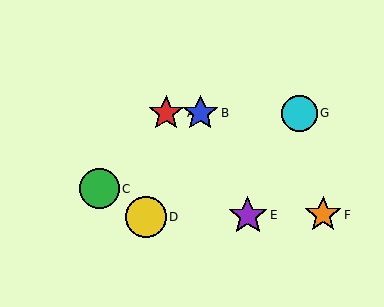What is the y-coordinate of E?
Object E is at y≈215.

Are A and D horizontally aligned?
No, A is at y≈113 and D is at y≈217.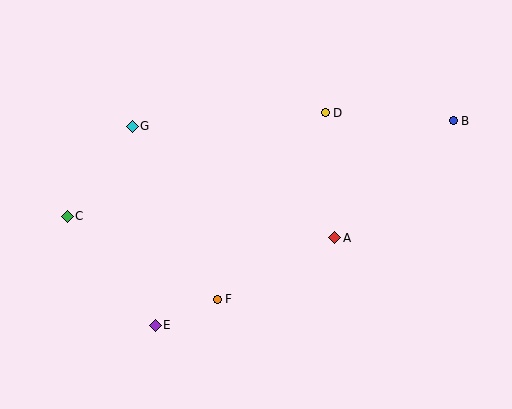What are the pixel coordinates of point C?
Point C is at (67, 216).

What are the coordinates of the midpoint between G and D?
The midpoint between G and D is at (229, 119).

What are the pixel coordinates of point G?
Point G is at (132, 126).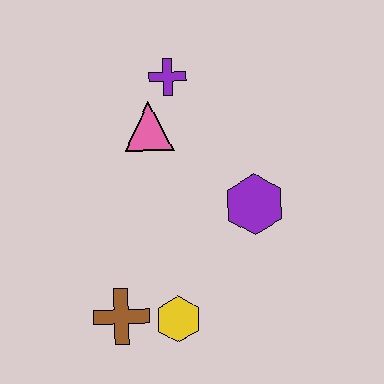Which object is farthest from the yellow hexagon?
The purple cross is farthest from the yellow hexagon.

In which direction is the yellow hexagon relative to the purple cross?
The yellow hexagon is below the purple cross.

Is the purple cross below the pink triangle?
No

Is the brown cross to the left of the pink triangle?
Yes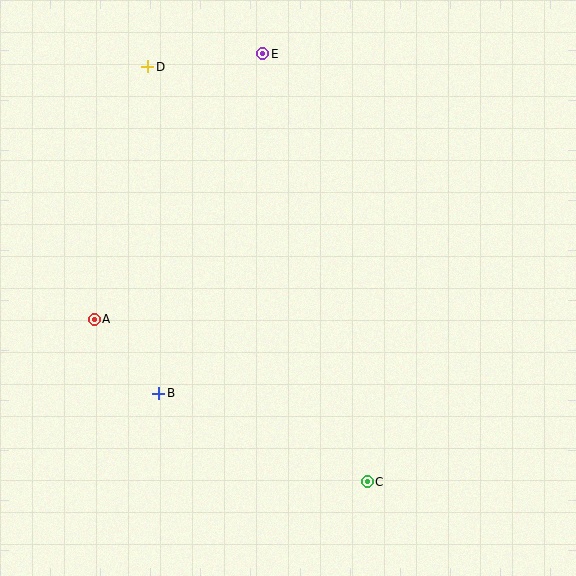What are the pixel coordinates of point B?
Point B is at (159, 393).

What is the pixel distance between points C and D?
The distance between C and D is 470 pixels.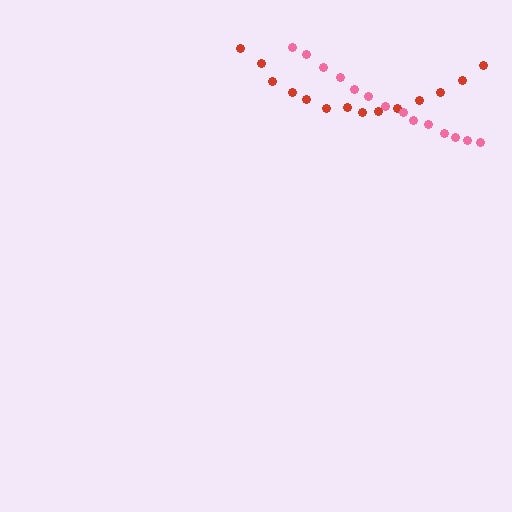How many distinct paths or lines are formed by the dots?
There are 2 distinct paths.